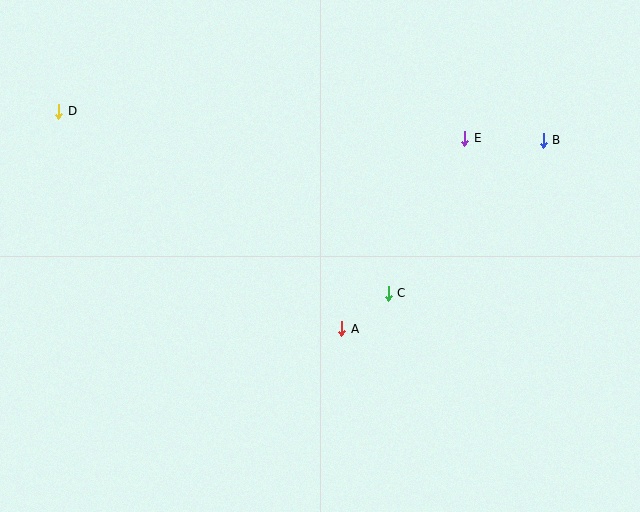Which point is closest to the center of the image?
Point A at (342, 329) is closest to the center.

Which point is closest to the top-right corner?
Point B is closest to the top-right corner.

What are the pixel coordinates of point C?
Point C is at (388, 293).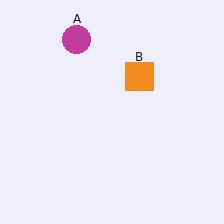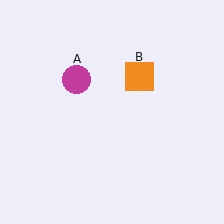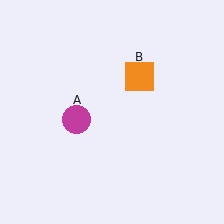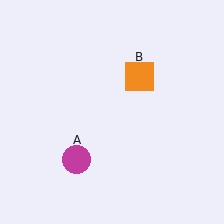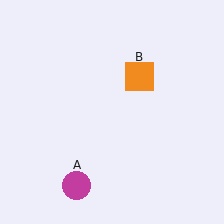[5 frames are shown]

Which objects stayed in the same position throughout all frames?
Orange square (object B) remained stationary.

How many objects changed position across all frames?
1 object changed position: magenta circle (object A).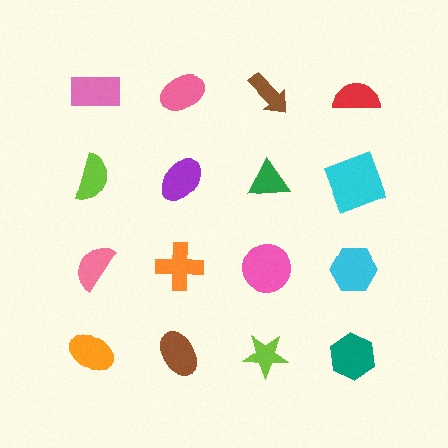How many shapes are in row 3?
4 shapes.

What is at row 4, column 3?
A lime star.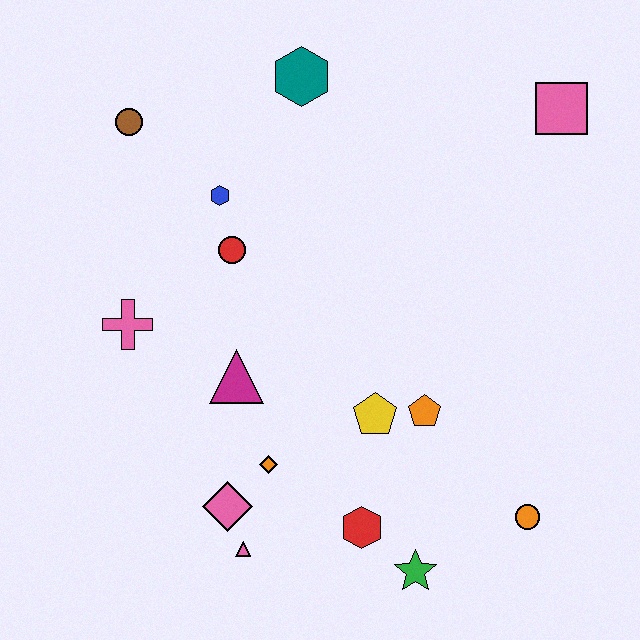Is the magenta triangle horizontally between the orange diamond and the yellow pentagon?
No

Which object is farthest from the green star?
The brown circle is farthest from the green star.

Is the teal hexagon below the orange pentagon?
No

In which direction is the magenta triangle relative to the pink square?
The magenta triangle is to the left of the pink square.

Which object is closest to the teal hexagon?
The blue hexagon is closest to the teal hexagon.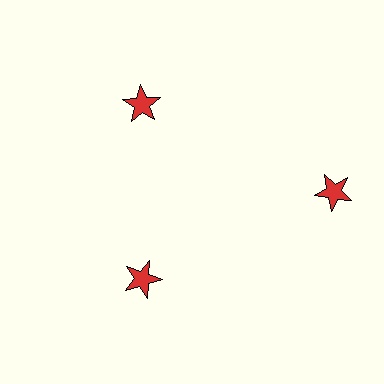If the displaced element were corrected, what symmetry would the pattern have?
It would have 3-fold rotational symmetry — the pattern would map onto itself every 120 degrees.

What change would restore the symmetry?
The symmetry would be restored by moving it inward, back onto the ring so that all 3 stars sit at equal angles and equal distance from the center.